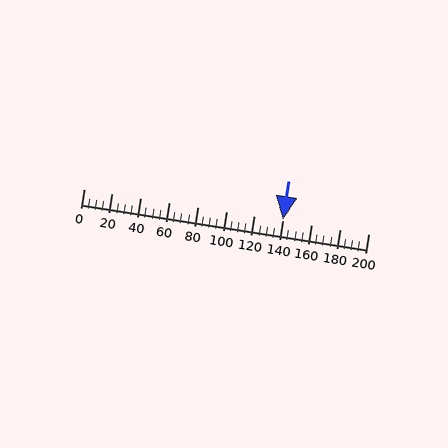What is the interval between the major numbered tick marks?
The major tick marks are spaced 20 units apart.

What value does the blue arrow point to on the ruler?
The blue arrow points to approximately 140.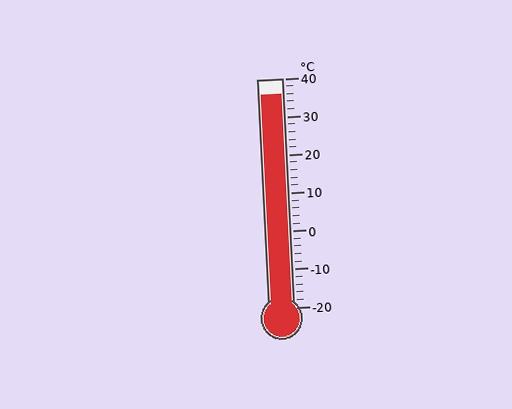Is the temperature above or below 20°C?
The temperature is above 20°C.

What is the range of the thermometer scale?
The thermometer scale ranges from -20°C to 40°C.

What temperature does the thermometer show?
The thermometer shows approximately 36°C.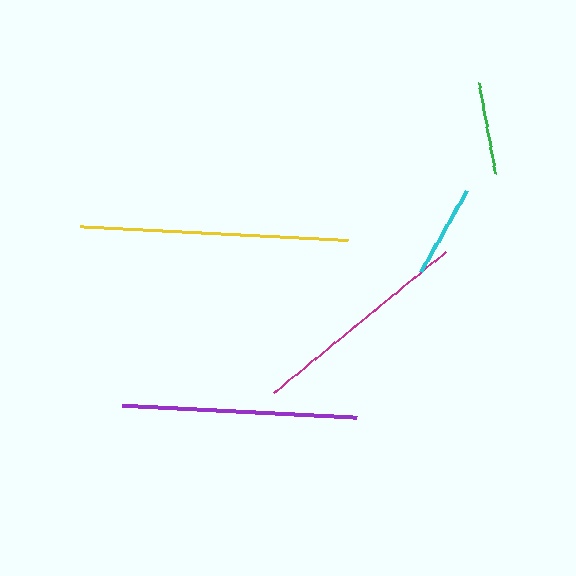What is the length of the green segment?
The green segment is approximately 92 pixels long.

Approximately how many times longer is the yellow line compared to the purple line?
The yellow line is approximately 1.1 times the length of the purple line.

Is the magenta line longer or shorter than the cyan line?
The magenta line is longer than the cyan line.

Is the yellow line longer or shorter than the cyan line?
The yellow line is longer than the cyan line.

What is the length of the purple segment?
The purple segment is approximately 235 pixels long.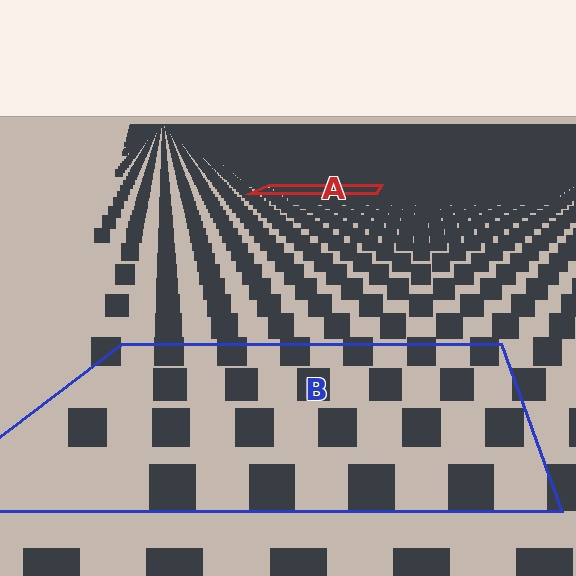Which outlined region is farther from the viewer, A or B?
Region A is farther from the viewer — the texture elements inside it appear smaller and more densely packed.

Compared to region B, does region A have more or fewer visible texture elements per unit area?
Region A has more texture elements per unit area — they are packed more densely because it is farther away.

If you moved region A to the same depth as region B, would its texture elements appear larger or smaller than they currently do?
They would appear larger. At a closer depth, the same texture elements are projected at a bigger on-screen size.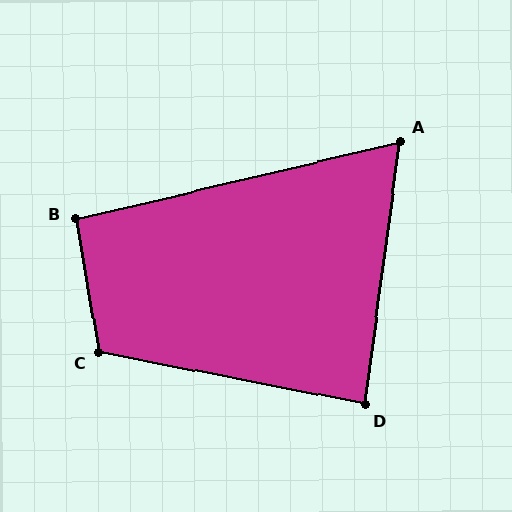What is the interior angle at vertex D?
Approximately 87 degrees (approximately right).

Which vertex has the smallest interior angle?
A, at approximately 69 degrees.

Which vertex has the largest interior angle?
C, at approximately 111 degrees.